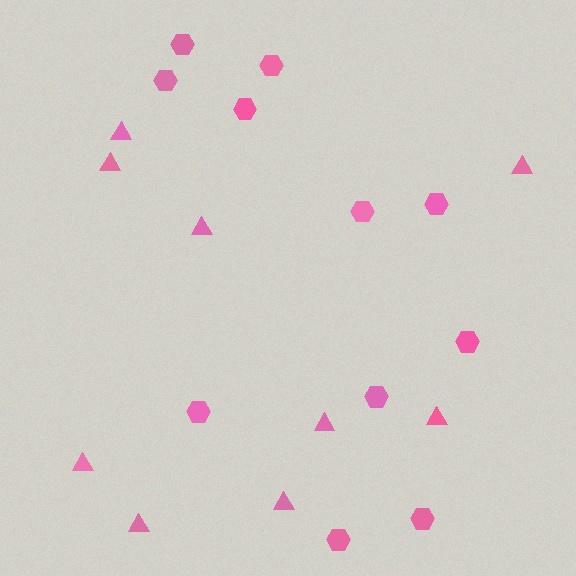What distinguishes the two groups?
There are 2 groups: one group of hexagons (11) and one group of triangles (9).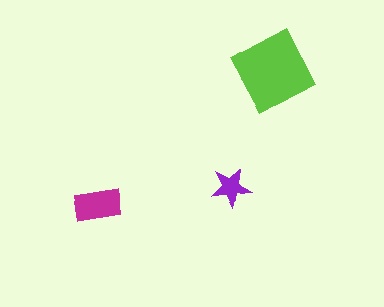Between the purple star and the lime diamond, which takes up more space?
The lime diamond.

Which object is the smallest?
The purple star.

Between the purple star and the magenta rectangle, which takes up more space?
The magenta rectangle.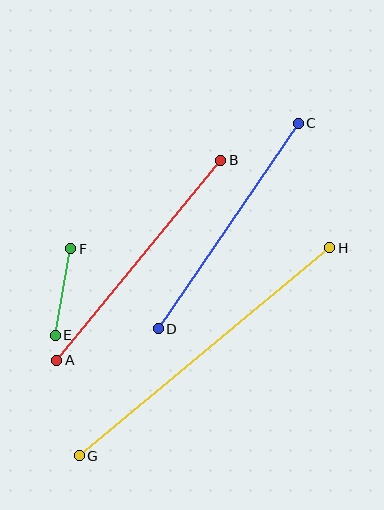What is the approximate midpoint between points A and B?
The midpoint is at approximately (139, 260) pixels.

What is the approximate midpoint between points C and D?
The midpoint is at approximately (228, 226) pixels.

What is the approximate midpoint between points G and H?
The midpoint is at approximately (204, 352) pixels.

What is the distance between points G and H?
The distance is approximately 325 pixels.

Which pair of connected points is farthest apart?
Points G and H are farthest apart.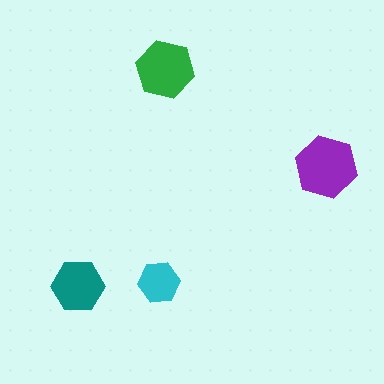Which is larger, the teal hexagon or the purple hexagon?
The purple one.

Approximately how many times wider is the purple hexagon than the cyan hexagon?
About 1.5 times wider.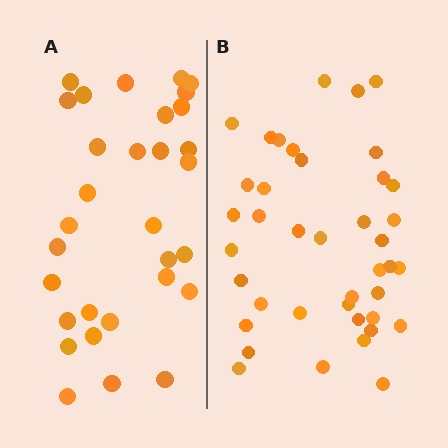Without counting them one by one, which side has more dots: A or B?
Region B (the right region) has more dots.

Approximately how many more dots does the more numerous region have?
Region B has roughly 8 or so more dots than region A.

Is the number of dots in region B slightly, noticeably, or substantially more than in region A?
Region B has noticeably more, but not dramatically so. The ratio is roughly 1.3 to 1.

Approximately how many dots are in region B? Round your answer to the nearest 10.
About 40 dots.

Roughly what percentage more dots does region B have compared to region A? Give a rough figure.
About 30% more.